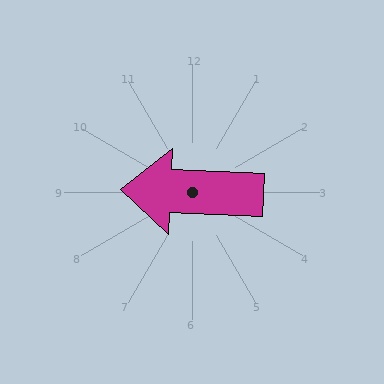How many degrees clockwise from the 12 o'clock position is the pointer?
Approximately 272 degrees.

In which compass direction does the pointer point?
West.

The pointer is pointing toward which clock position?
Roughly 9 o'clock.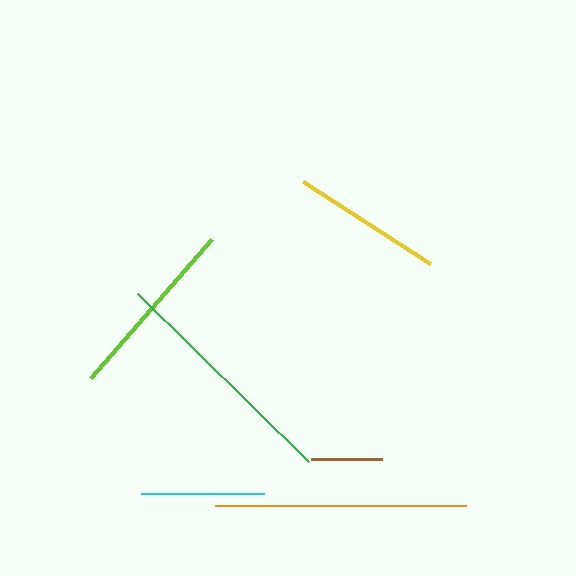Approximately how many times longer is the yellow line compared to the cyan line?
The yellow line is approximately 1.2 times the length of the cyan line.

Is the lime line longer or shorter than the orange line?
The orange line is longer than the lime line.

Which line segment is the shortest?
The brown line is the shortest at approximately 71 pixels.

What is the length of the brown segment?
The brown segment is approximately 71 pixels long.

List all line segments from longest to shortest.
From longest to shortest: orange, green, lime, yellow, cyan, brown.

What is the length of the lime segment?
The lime segment is approximately 184 pixels long.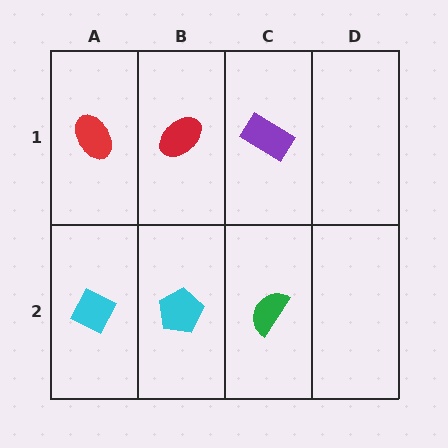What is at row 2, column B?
A cyan pentagon.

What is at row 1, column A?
A red ellipse.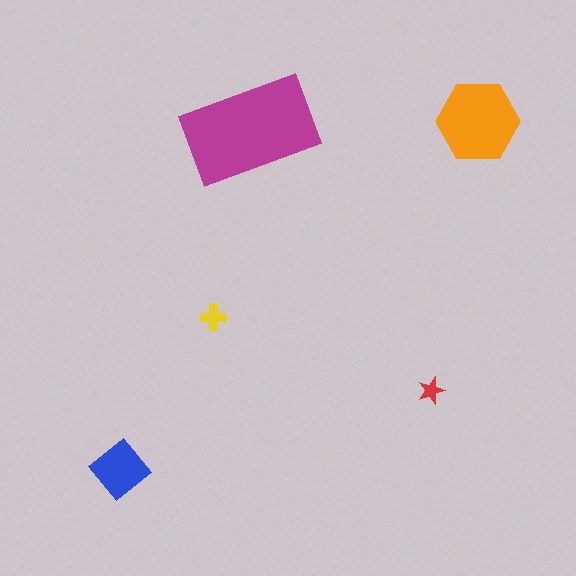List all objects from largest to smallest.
The magenta rectangle, the orange hexagon, the blue diamond, the yellow cross, the red star.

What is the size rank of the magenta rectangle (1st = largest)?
1st.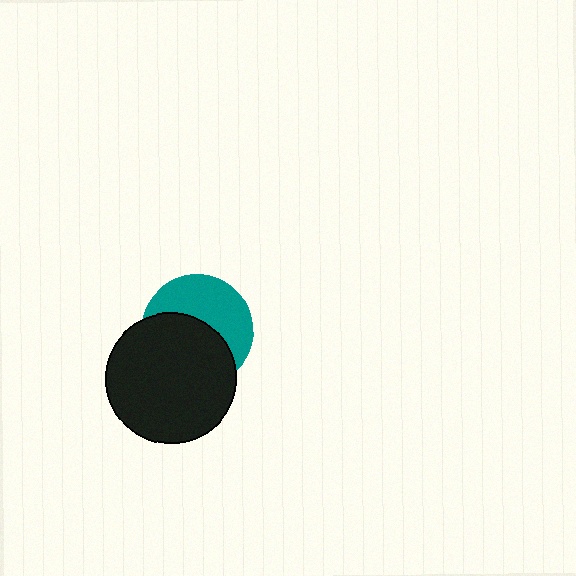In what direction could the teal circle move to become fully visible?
The teal circle could move up. That would shift it out from behind the black circle entirely.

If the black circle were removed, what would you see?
You would see the complete teal circle.